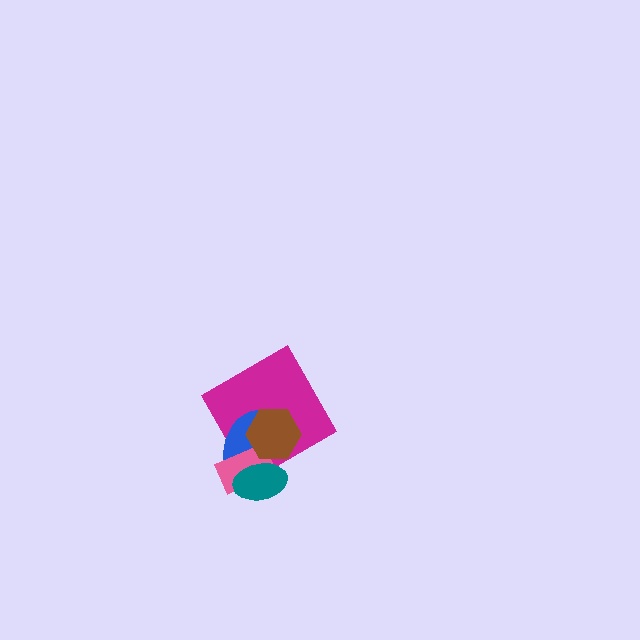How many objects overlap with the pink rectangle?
4 objects overlap with the pink rectangle.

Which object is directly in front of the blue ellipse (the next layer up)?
The pink rectangle is directly in front of the blue ellipse.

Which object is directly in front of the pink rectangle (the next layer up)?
The brown hexagon is directly in front of the pink rectangle.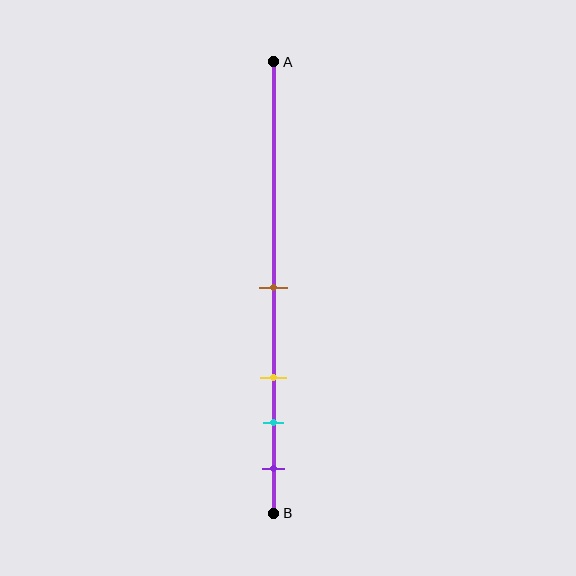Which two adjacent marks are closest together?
The cyan and purple marks are the closest adjacent pair.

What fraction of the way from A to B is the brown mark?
The brown mark is approximately 50% (0.5) of the way from A to B.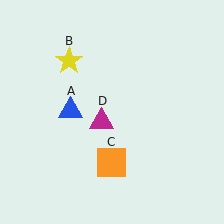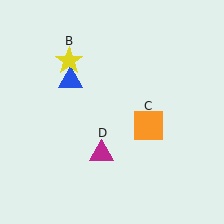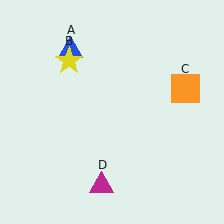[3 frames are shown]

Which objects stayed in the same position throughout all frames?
Yellow star (object B) remained stationary.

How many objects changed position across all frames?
3 objects changed position: blue triangle (object A), orange square (object C), magenta triangle (object D).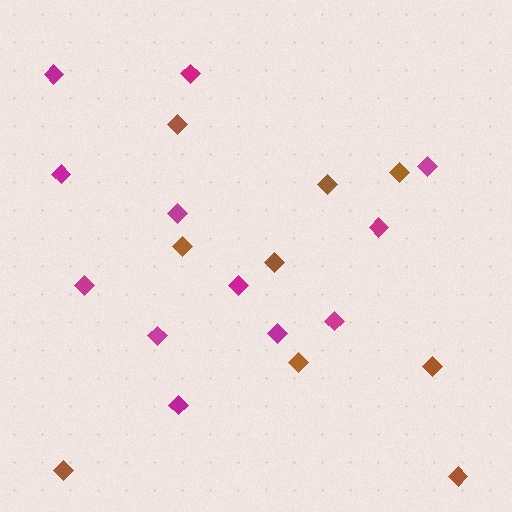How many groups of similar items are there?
There are 2 groups: one group of magenta diamonds (12) and one group of brown diamonds (9).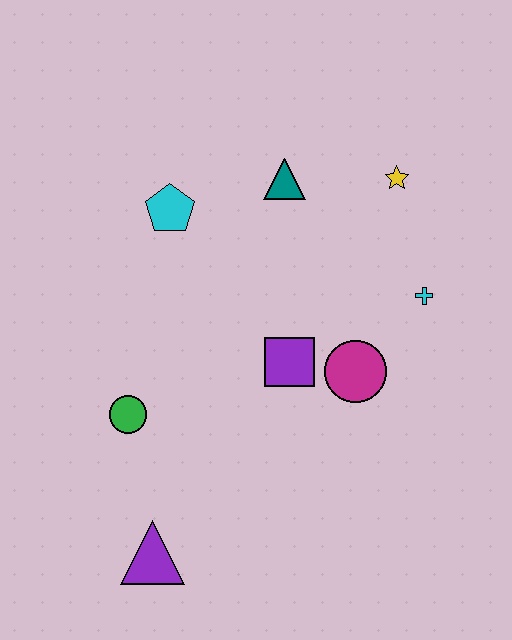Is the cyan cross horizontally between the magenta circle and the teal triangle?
No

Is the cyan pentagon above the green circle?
Yes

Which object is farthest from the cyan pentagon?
The purple triangle is farthest from the cyan pentagon.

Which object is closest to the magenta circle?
The purple square is closest to the magenta circle.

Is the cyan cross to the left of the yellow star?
No